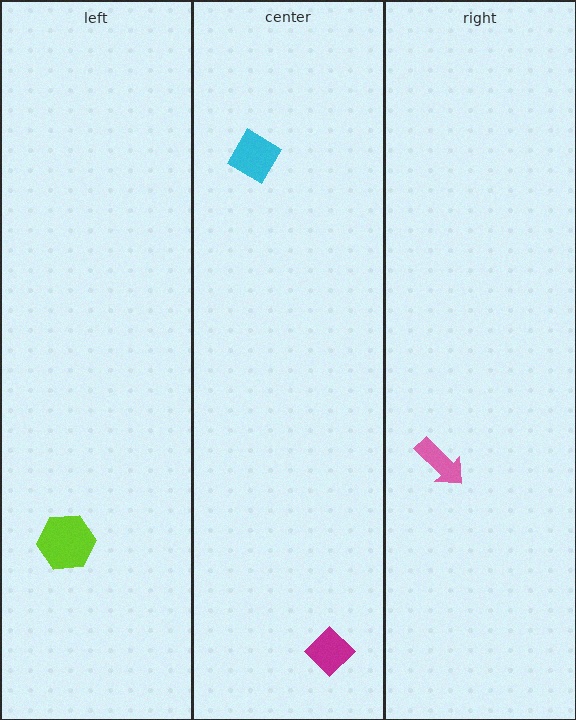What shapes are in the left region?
The lime hexagon.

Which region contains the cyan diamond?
The center region.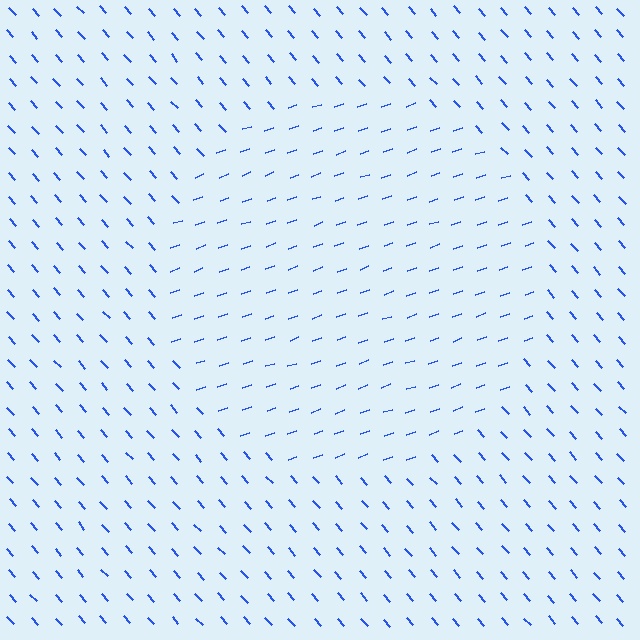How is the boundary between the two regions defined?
The boundary is defined purely by a change in line orientation (approximately 68 degrees difference). All lines are the same color and thickness.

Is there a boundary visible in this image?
Yes, there is a texture boundary formed by a change in line orientation.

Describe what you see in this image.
The image is filled with small blue line segments. A circle region in the image has lines oriented differently from the surrounding lines, creating a visible texture boundary.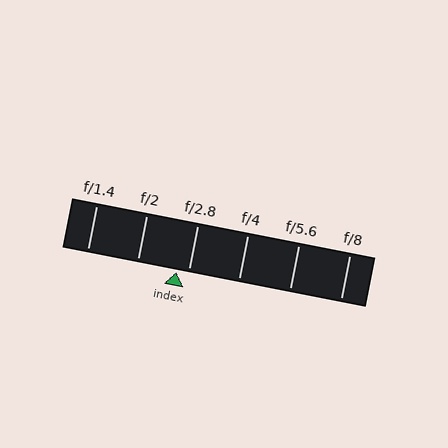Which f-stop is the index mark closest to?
The index mark is closest to f/2.8.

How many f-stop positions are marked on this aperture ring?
There are 6 f-stop positions marked.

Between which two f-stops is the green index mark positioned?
The index mark is between f/2 and f/2.8.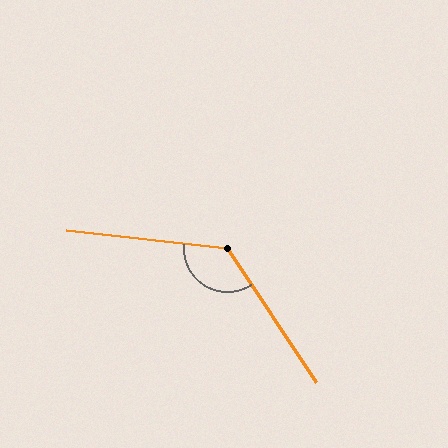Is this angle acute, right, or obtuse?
It is obtuse.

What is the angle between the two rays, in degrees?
Approximately 130 degrees.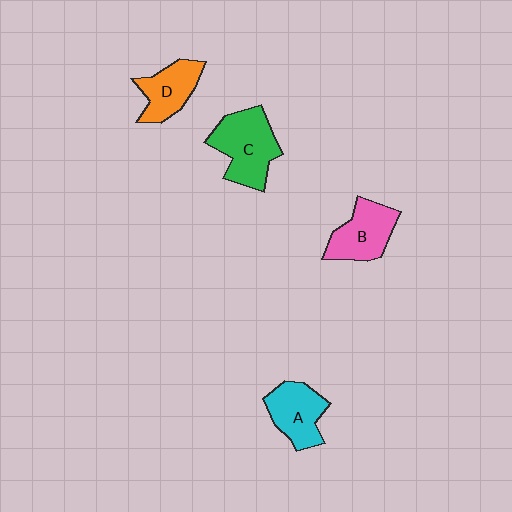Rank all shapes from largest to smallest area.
From largest to smallest: C (green), B (pink), A (cyan), D (orange).